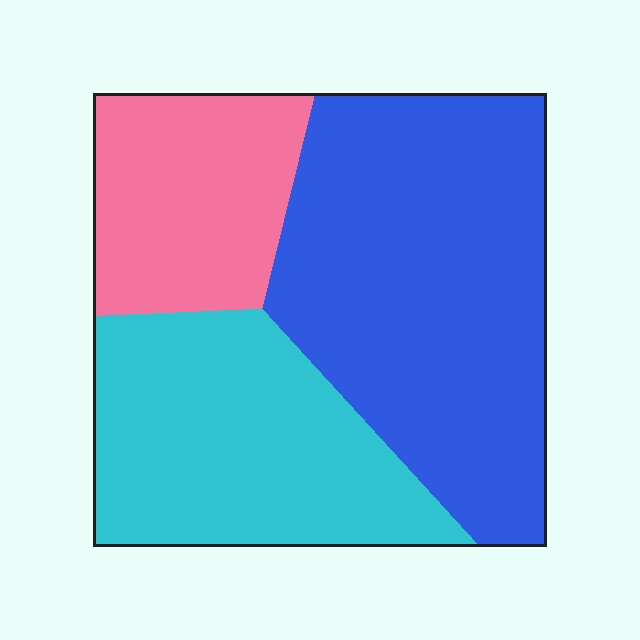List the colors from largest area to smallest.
From largest to smallest: blue, cyan, pink.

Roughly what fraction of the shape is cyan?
Cyan covers 32% of the shape.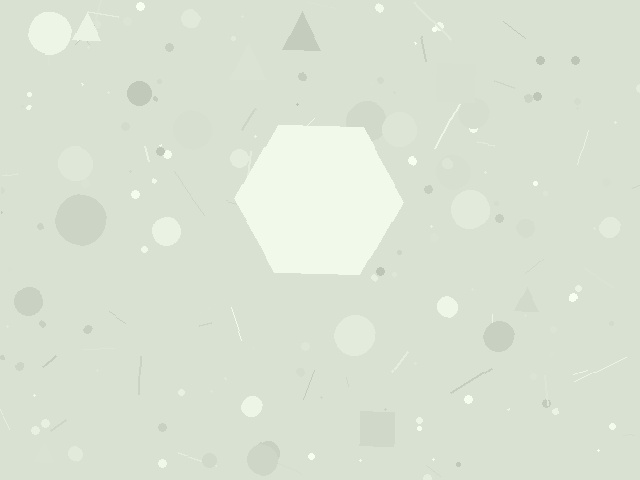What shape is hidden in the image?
A hexagon is hidden in the image.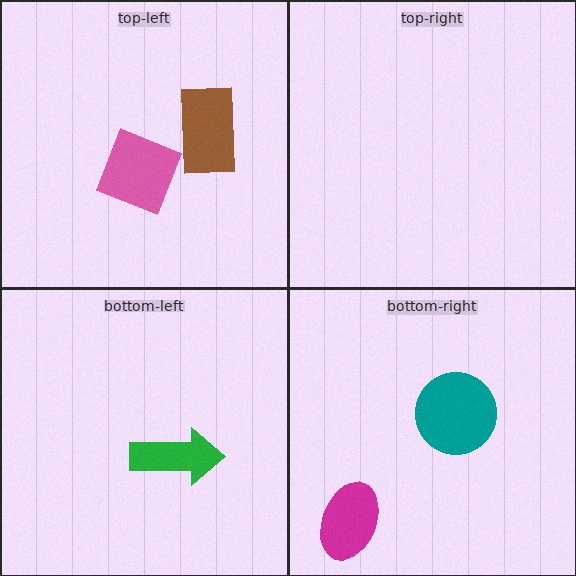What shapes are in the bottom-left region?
The green arrow.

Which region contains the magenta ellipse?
The bottom-right region.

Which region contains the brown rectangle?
The top-left region.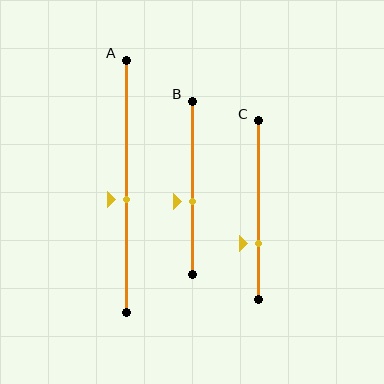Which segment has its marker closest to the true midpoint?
Segment A has its marker closest to the true midpoint.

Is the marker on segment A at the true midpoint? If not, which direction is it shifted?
No, the marker on segment A is shifted downward by about 5% of the segment length.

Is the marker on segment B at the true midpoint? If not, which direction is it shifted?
No, the marker on segment B is shifted downward by about 8% of the segment length.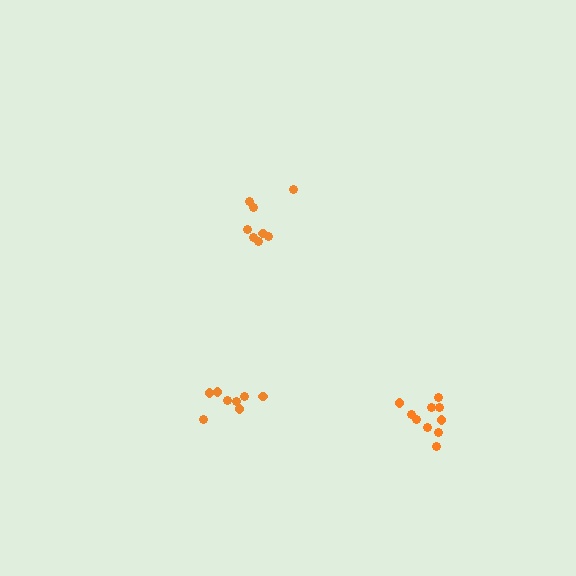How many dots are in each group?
Group 1: 8 dots, Group 2: 8 dots, Group 3: 10 dots (26 total).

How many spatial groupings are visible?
There are 3 spatial groupings.